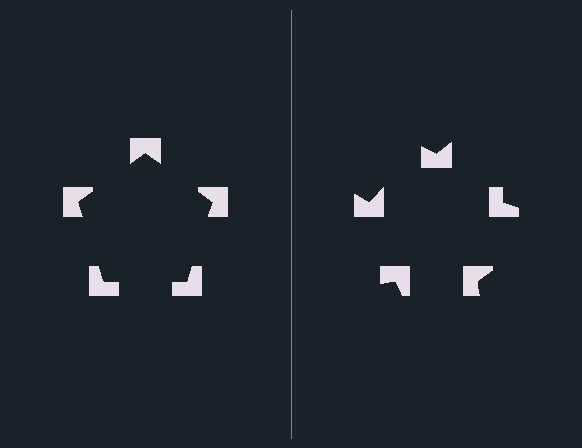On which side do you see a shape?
An illusory pentagon appears on the left side. On the right side the wedge cuts are rotated, so no coherent shape forms.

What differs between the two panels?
The notched squares are positioned identically on both sides; only the wedge orientations differ. On the left they align to a pentagon; on the right they are misaligned.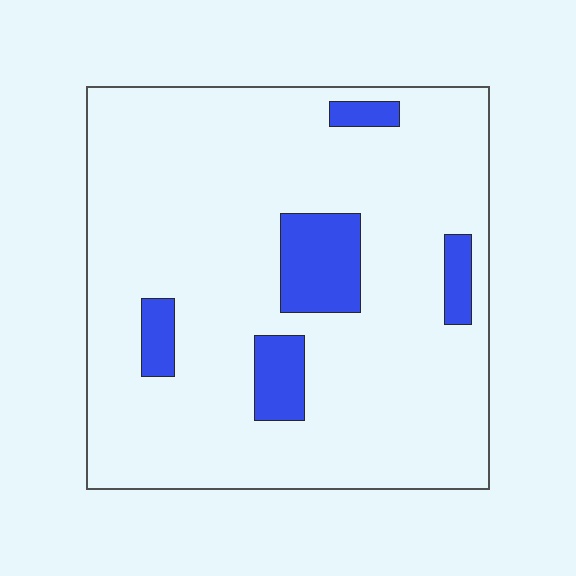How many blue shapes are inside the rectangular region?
5.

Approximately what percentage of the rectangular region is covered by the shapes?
Approximately 10%.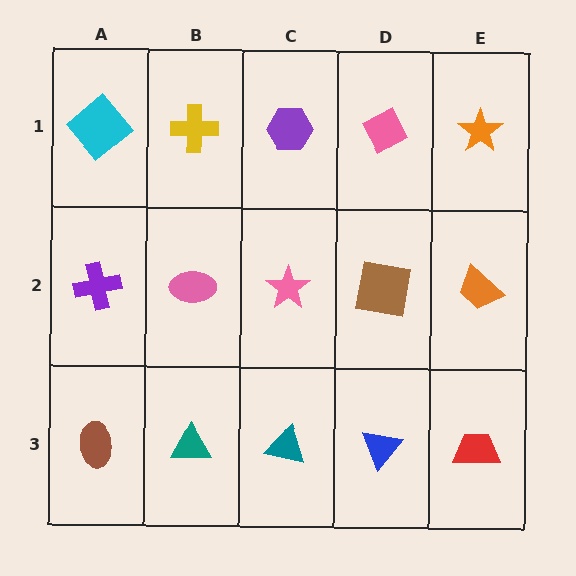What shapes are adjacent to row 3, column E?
An orange trapezoid (row 2, column E), a blue triangle (row 3, column D).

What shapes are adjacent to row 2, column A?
A cyan diamond (row 1, column A), a brown ellipse (row 3, column A), a pink ellipse (row 2, column B).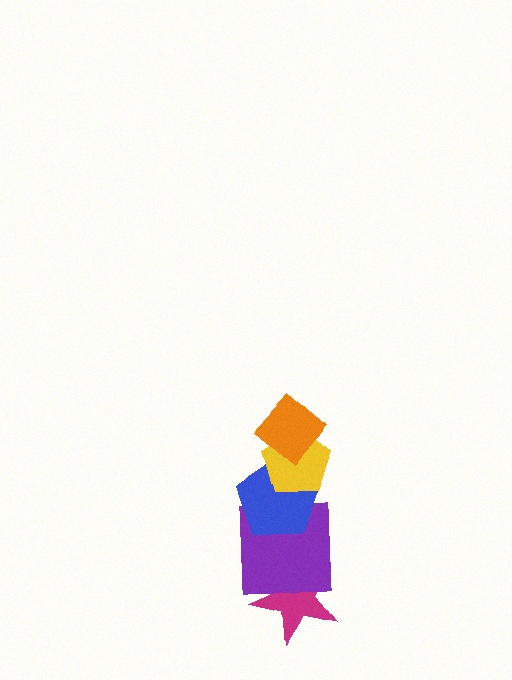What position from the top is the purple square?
The purple square is 4th from the top.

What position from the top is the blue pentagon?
The blue pentagon is 3rd from the top.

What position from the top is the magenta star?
The magenta star is 5th from the top.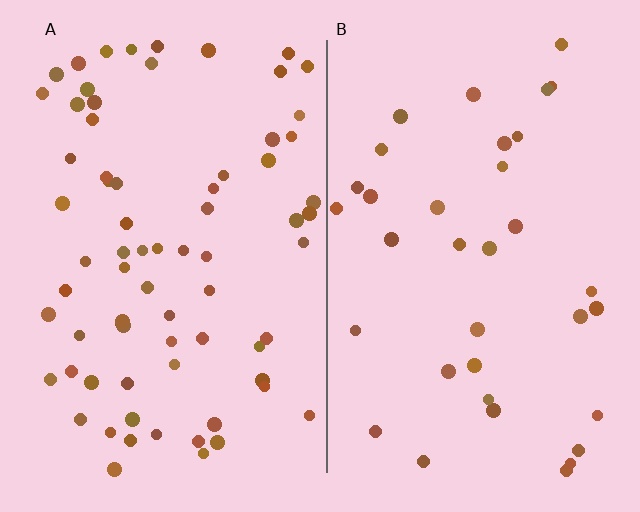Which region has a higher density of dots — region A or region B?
A (the left).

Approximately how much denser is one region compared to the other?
Approximately 2.1× — region A over region B.